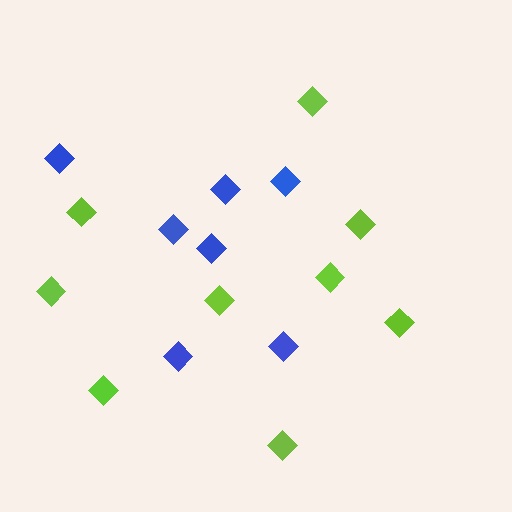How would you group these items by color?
There are 2 groups: one group of blue diamonds (7) and one group of lime diamonds (9).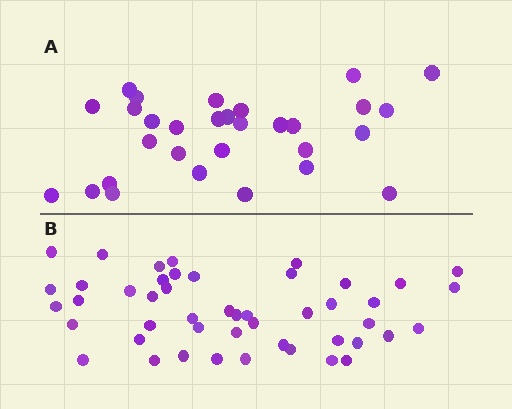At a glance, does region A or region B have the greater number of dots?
Region B (the bottom region) has more dots.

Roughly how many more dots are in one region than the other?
Region B has approximately 15 more dots than region A.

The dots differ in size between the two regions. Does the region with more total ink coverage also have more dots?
No. Region A has more total ink coverage because its dots are larger, but region B actually contains more individual dots. Total area can be misleading — the number of items is what matters here.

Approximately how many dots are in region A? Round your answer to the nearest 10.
About 30 dots.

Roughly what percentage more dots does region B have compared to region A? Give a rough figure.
About 55% more.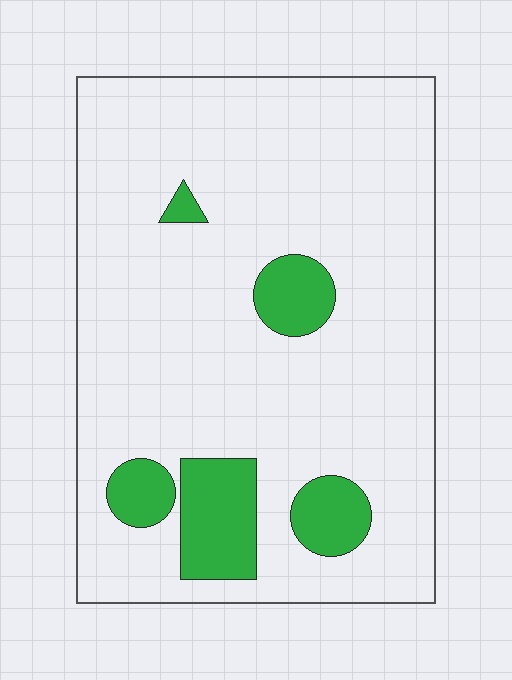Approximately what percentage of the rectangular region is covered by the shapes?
Approximately 15%.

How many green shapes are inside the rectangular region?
5.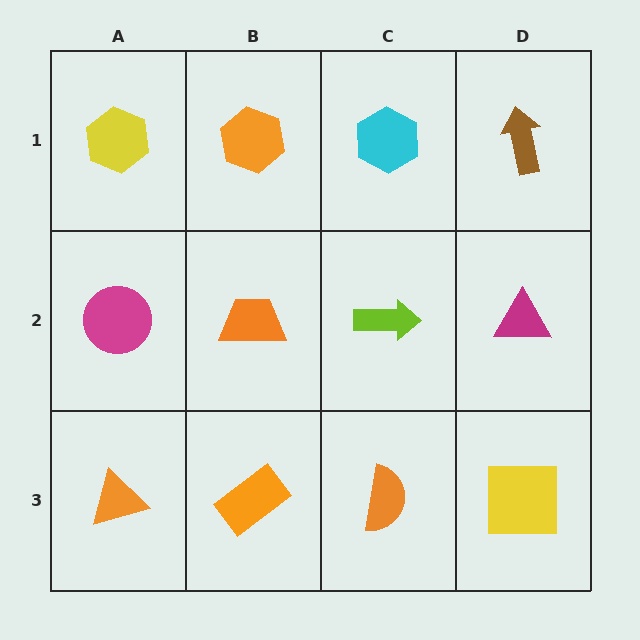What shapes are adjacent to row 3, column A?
A magenta circle (row 2, column A), an orange rectangle (row 3, column B).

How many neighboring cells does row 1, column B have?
3.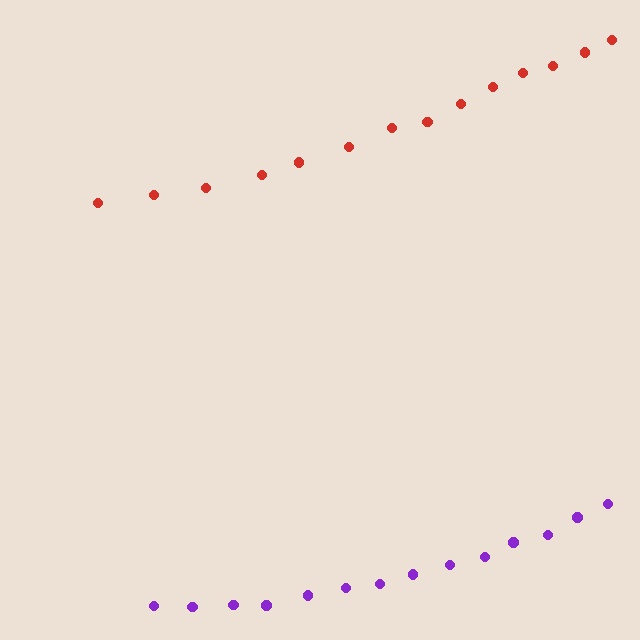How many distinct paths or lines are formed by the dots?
There are 2 distinct paths.